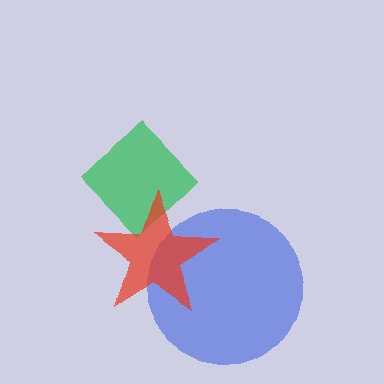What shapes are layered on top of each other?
The layered shapes are: a green diamond, a blue circle, a red star.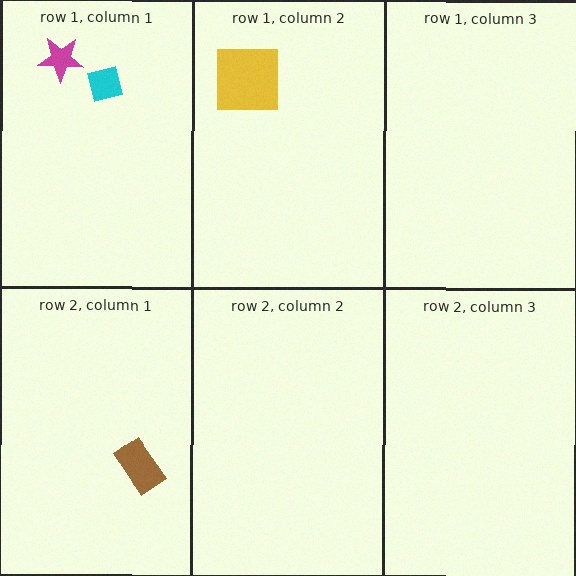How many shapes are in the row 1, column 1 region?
2.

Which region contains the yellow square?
The row 1, column 2 region.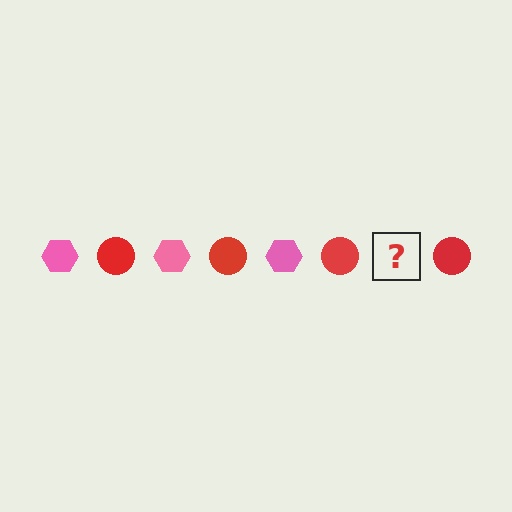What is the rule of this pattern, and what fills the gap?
The rule is that the pattern alternates between pink hexagon and red circle. The gap should be filled with a pink hexagon.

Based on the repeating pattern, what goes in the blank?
The blank should be a pink hexagon.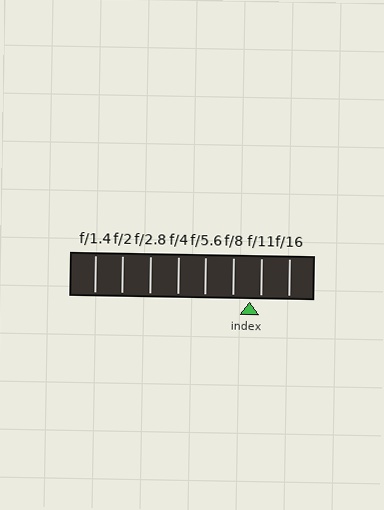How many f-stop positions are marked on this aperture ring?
There are 8 f-stop positions marked.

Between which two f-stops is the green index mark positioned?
The index mark is between f/8 and f/11.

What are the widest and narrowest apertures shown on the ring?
The widest aperture shown is f/1.4 and the narrowest is f/16.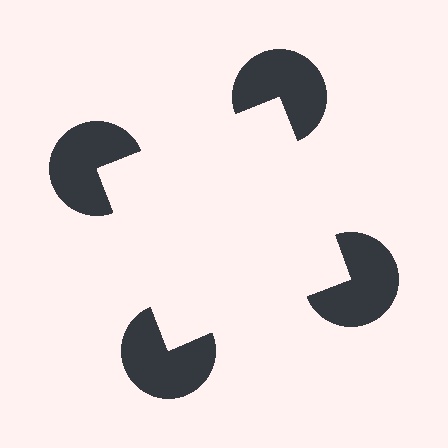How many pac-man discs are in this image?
There are 4 — one at each vertex of the illusory square.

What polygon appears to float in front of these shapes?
An illusory square — its edges are inferred from the aligned wedge cuts in the pac-man discs, not physically drawn.